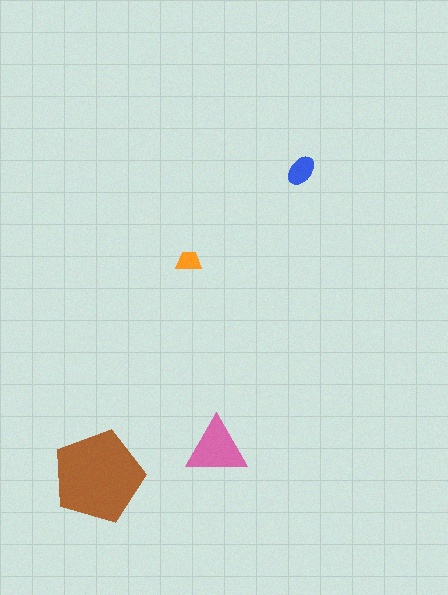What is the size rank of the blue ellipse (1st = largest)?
3rd.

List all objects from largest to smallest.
The brown pentagon, the pink triangle, the blue ellipse, the orange trapezoid.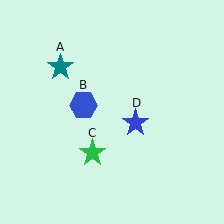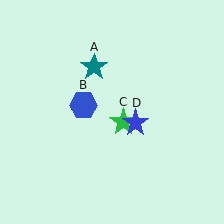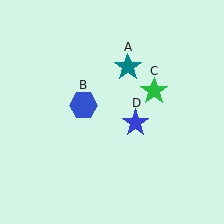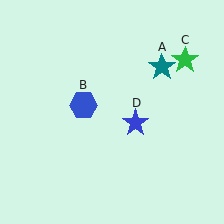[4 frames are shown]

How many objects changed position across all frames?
2 objects changed position: teal star (object A), green star (object C).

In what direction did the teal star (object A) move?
The teal star (object A) moved right.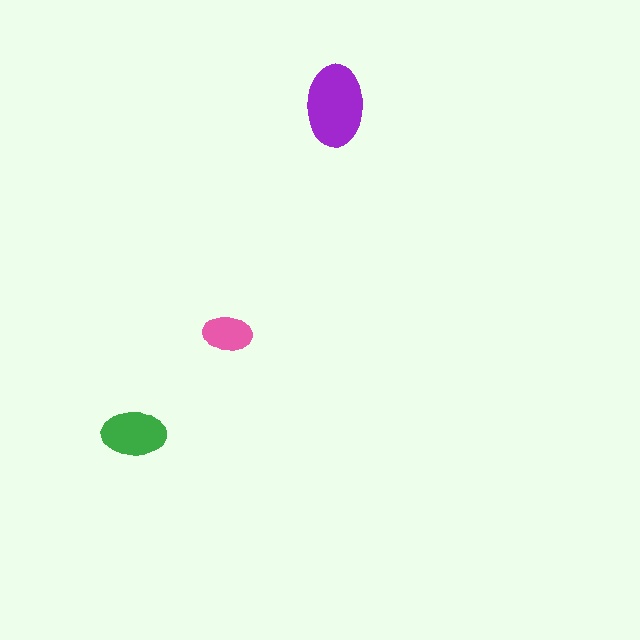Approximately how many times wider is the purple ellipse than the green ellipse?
About 1.5 times wider.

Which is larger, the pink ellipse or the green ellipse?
The green one.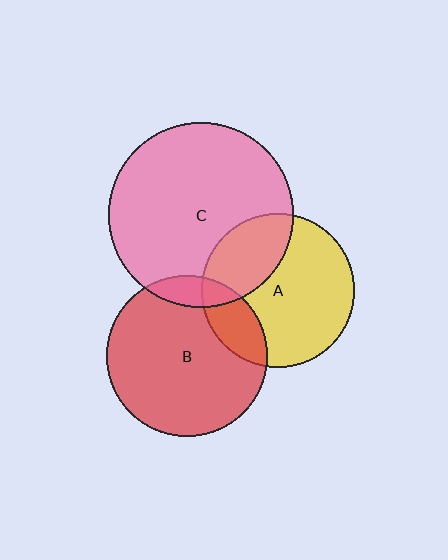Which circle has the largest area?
Circle C (pink).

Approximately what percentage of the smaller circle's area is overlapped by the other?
Approximately 10%.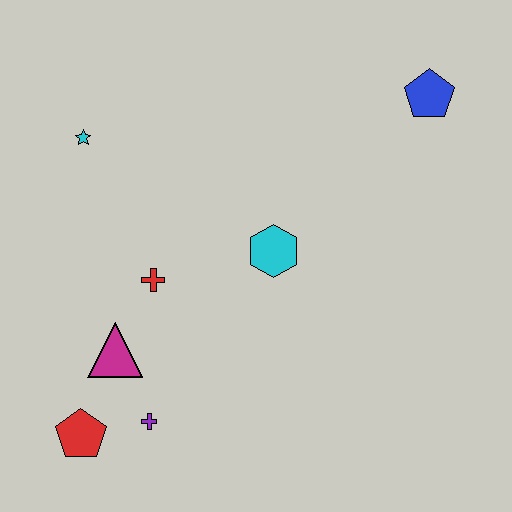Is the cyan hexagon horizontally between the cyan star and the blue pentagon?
Yes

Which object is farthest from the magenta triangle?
The blue pentagon is farthest from the magenta triangle.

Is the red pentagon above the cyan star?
No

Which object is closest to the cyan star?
The red cross is closest to the cyan star.